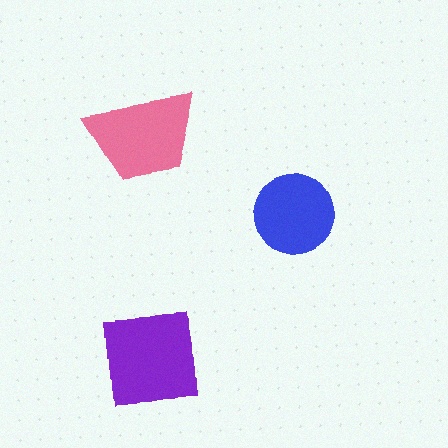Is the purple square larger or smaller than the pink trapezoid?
Larger.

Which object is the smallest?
The blue circle.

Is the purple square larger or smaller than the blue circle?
Larger.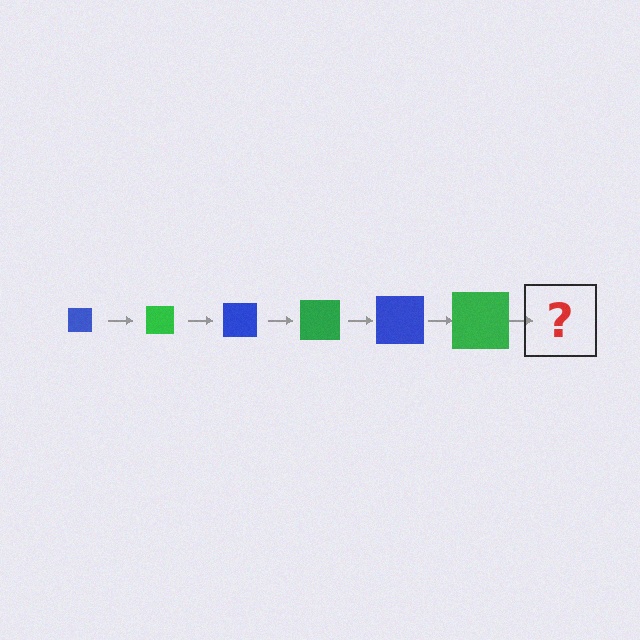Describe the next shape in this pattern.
It should be a blue square, larger than the previous one.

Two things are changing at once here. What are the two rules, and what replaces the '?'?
The two rules are that the square grows larger each step and the color cycles through blue and green. The '?' should be a blue square, larger than the previous one.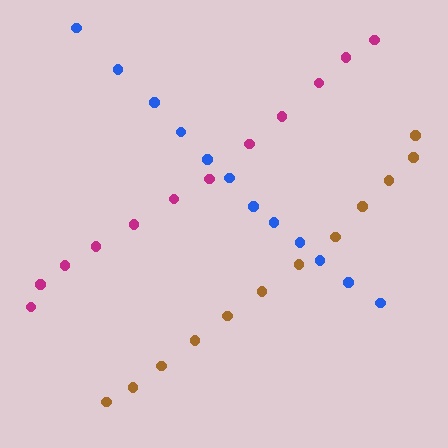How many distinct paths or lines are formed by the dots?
There are 3 distinct paths.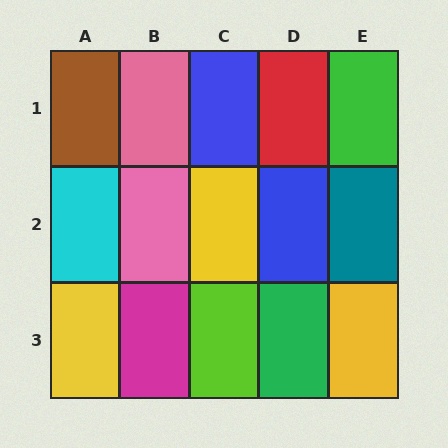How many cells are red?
1 cell is red.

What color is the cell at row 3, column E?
Yellow.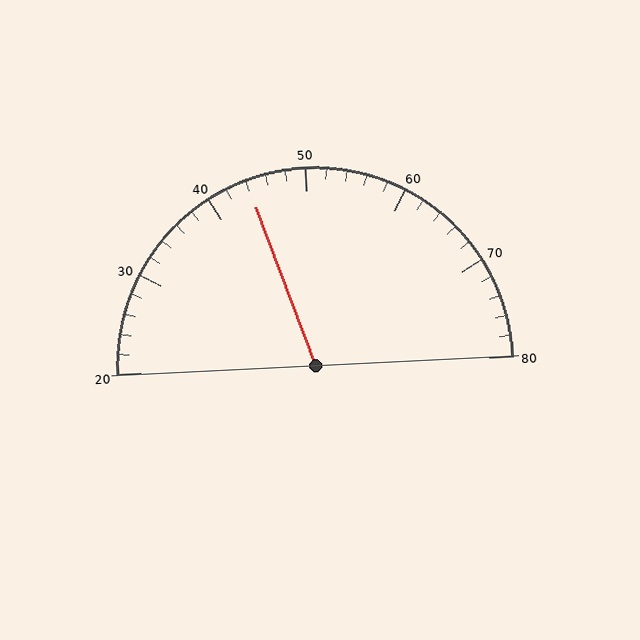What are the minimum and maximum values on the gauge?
The gauge ranges from 20 to 80.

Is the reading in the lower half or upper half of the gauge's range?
The reading is in the lower half of the range (20 to 80).